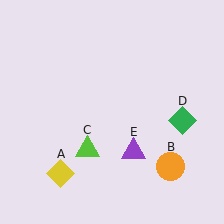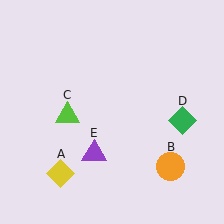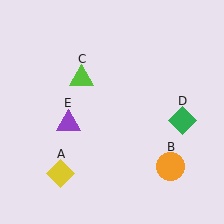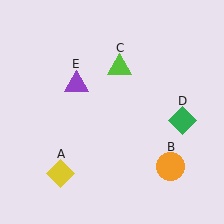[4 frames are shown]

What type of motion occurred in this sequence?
The lime triangle (object C), purple triangle (object E) rotated clockwise around the center of the scene.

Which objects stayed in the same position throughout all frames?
Yellow diamond (object A) and orange circle (object B) and green diamond (object D) remained stationary.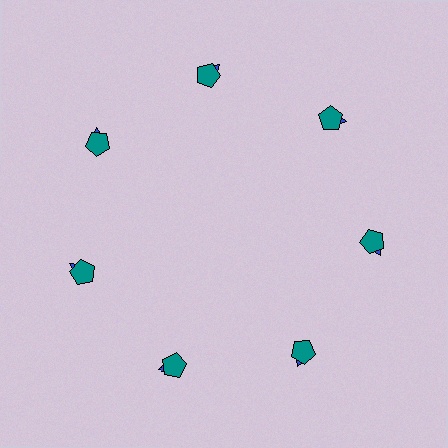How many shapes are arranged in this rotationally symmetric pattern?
There are 14 shapes, arranged in 7 groups of 2.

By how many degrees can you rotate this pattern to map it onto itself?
The pattern maps onto itself every 51 degrees of rotation.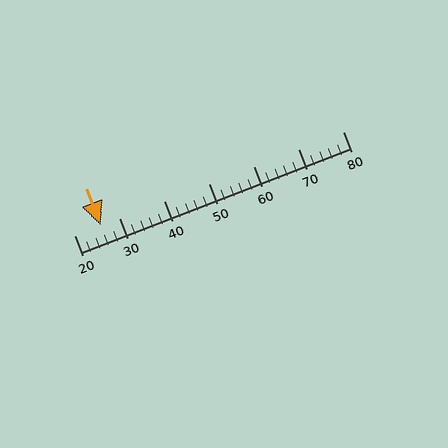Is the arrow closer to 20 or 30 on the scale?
The arrow is closer to 30.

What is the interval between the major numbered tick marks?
The major tick marks are spaced 10 units apart.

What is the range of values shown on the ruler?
The ruler shows values from 20 to 80.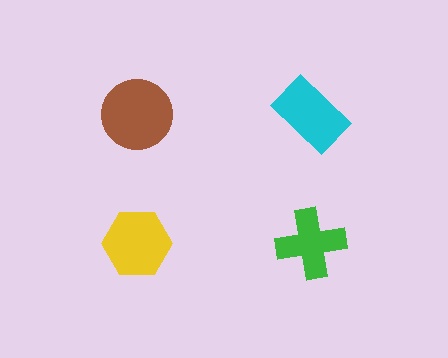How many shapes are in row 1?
2 shapes.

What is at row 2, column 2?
A green cross.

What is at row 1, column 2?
A cyan rectangle.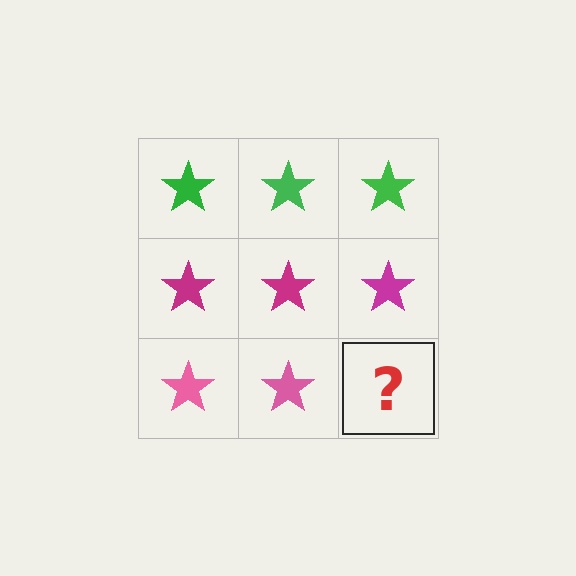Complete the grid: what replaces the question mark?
The question mark should be replaced with a pink star.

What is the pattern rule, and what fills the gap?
The rule is that each row has a consistent color. The gap should be filled with a pink star.